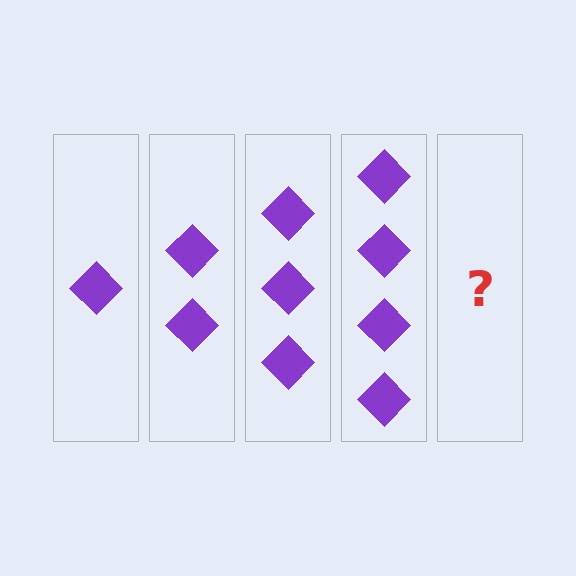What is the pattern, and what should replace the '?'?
The pattern is that each step adds one more diamond. The '?' should be 5 diamonds.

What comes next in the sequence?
The next element should be 5 diamonds.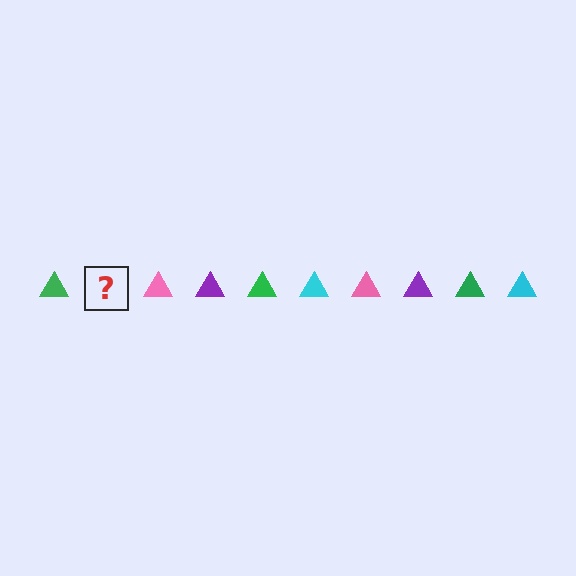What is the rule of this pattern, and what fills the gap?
The rule is that the pattern cycles through green, cyan, pink, purple triangles. The gap should be filled with a cyan triangle.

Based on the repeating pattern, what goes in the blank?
The blank should be a cyan triangle.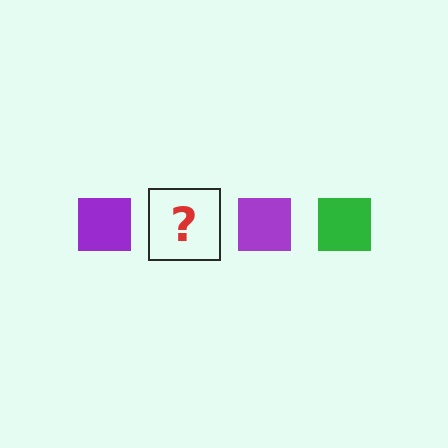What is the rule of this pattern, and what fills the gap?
The rule is that the pattern cycles through purple, green squares. The gap should be filled with a green square.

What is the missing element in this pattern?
The missing element is a green square.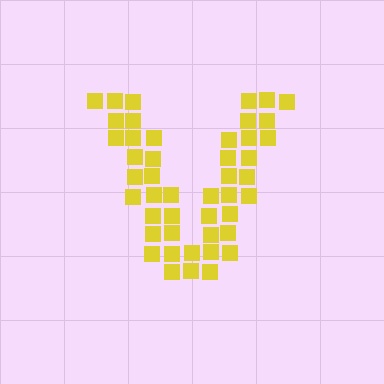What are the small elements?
The small elements are squares.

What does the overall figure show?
The overall figure shows the letter V.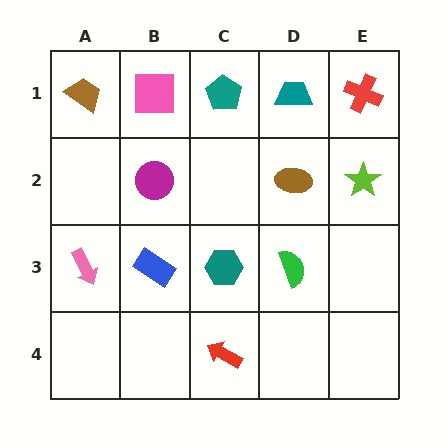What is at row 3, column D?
A green semicircle.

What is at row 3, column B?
A blue rectangle.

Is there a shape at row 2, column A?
No, that cell is empty.